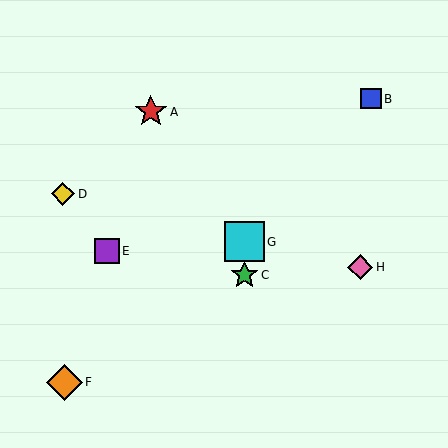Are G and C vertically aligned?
Yes, both are at x≈244.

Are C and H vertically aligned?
No, C is at x≈244 and H is at x≈360.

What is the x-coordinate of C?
Object C is at x≈244.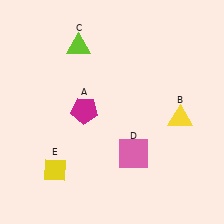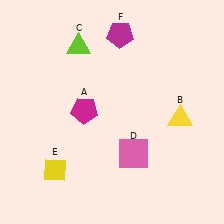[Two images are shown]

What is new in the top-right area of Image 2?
A magenta pentagon (F) was added in the top-right area of Image 2.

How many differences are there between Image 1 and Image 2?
There is 1 difference between the two images.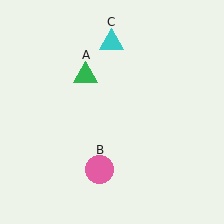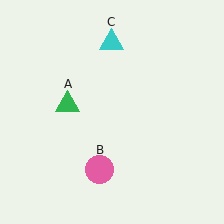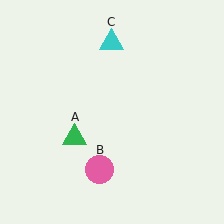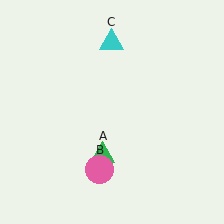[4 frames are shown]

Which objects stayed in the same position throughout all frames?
Pink circle (object B) and cyan triangle (object C) remained stationary.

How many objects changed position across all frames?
1 object changed position: green triangle (object A).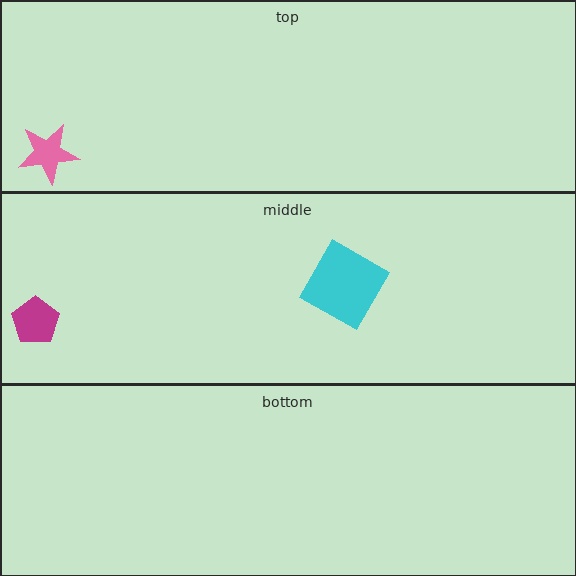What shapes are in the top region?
The pink star.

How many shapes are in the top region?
1.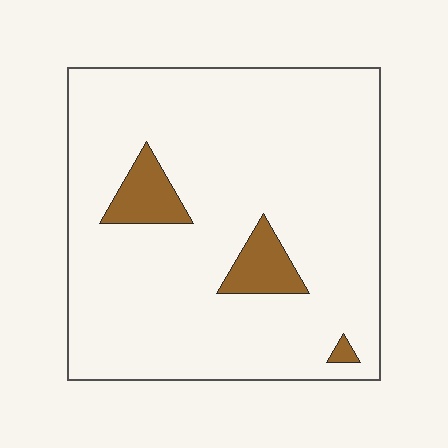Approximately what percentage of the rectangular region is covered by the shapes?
Approximately 10%.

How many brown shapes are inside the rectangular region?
3.